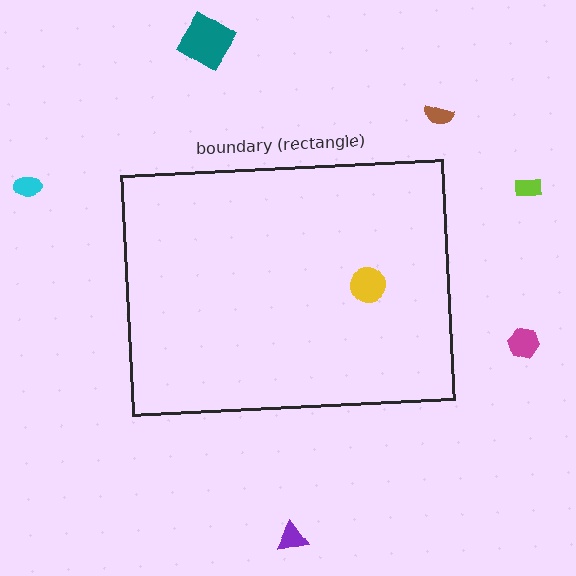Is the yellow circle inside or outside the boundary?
Inside.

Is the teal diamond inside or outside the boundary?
Outside.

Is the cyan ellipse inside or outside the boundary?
Outside.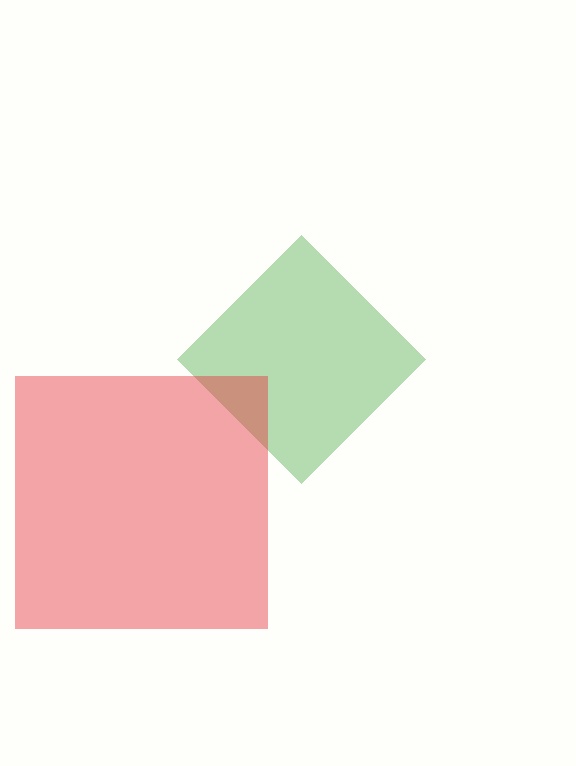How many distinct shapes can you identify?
There are 2 distinct shapes: a green diamond, a red square.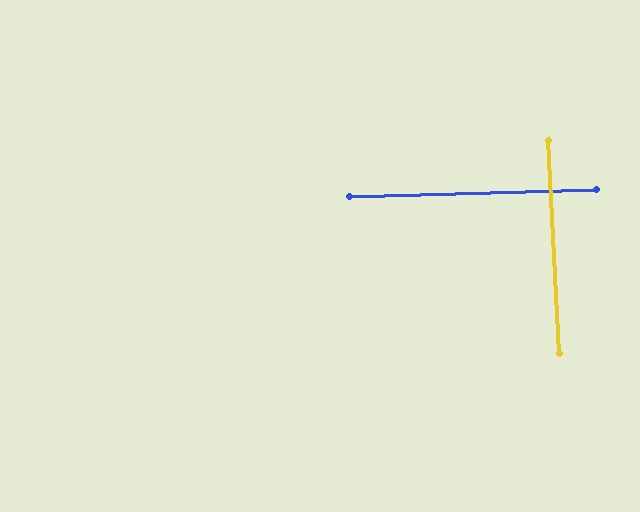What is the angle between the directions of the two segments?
Approximately 88 degrees.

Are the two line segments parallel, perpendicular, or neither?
Perpendicular — they meet at approximately 88°.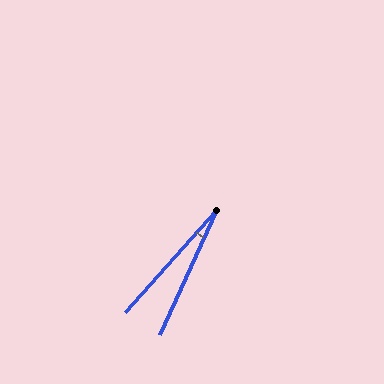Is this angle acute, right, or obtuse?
It is acute.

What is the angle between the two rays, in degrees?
Approximately 17 degrees.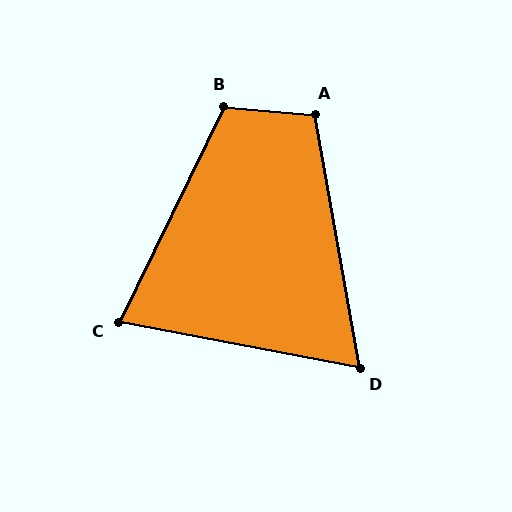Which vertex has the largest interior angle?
B, at approximately 111 degrees.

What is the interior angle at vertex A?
Approximately 105 degrees (obtuse).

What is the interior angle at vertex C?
Approximately 75 degrees (acute).